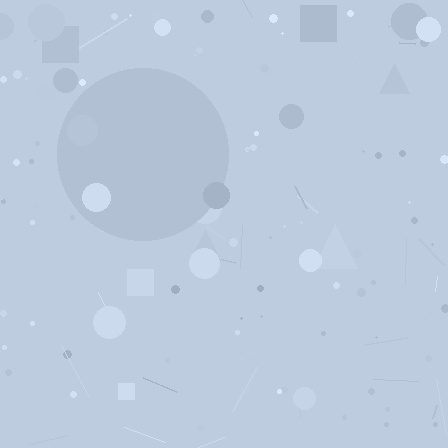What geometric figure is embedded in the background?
A circle is embedded in the background.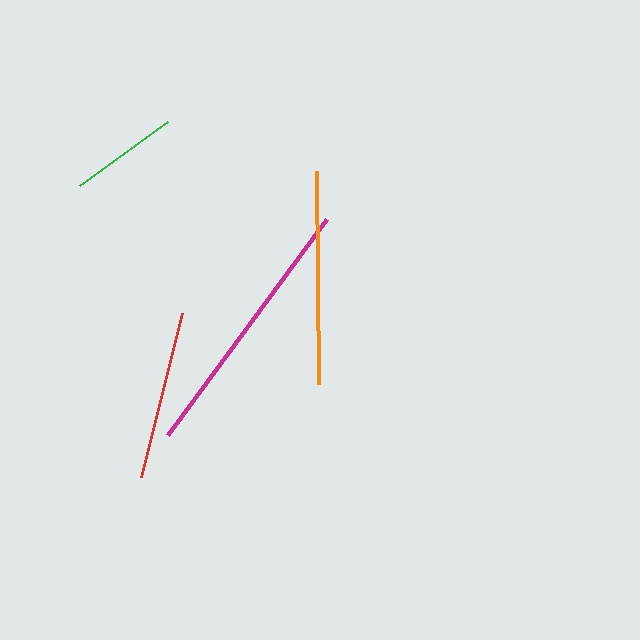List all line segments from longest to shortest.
From longest to shortest: magenta, orange, red, green.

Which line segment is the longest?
The magenta line is the longest at approximately 268 pixels.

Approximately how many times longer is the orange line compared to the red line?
The orange line is approximately 1.3 times the length of the red line.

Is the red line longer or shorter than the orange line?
The orange line is longer than the red line.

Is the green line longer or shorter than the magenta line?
The magenta line is longer than the green line.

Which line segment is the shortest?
The green line is the shortest at approximately 108 pixels.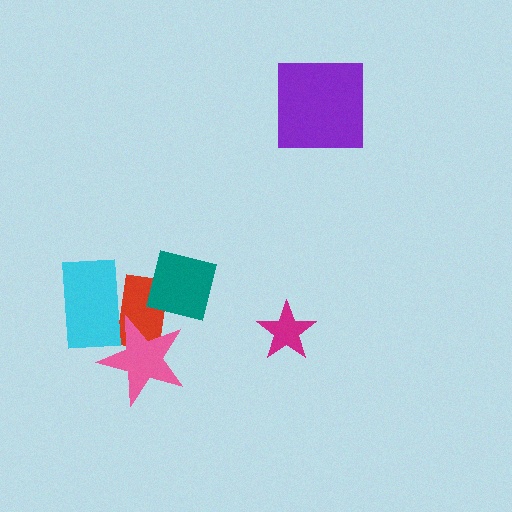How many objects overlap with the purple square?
0 objects overlap with the purple square.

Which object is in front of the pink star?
The cyan rectangle is in front of the pink star.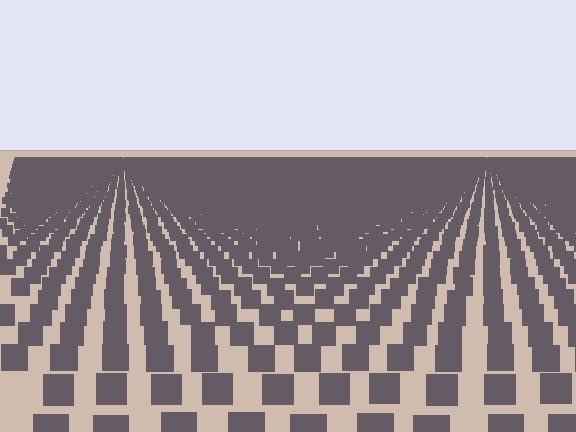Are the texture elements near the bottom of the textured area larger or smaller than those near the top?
Larger. Near the bottom, elements are closer to the viewer and appear at a bigger on-screen size.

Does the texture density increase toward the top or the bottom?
Density increases toward the top.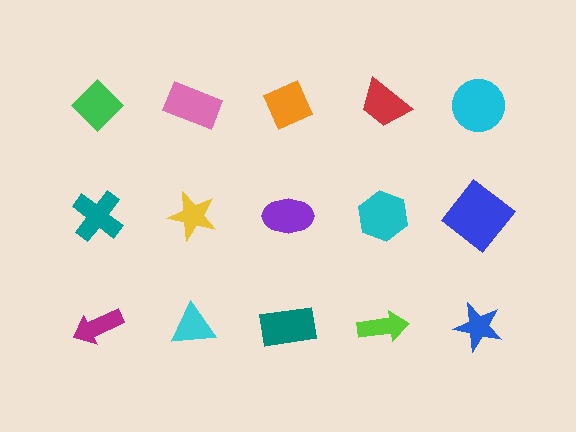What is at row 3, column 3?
A teal rectangle.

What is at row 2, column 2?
A yellow star.